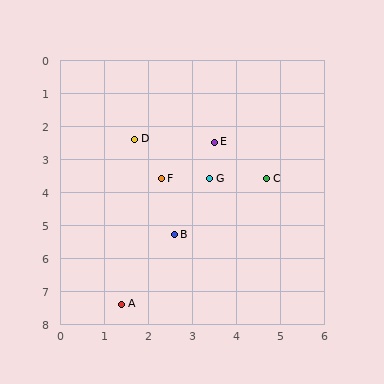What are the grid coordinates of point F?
Point F is at approximately (2.3, 3.6).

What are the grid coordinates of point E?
Point E is at approximately (3.5, 2.5).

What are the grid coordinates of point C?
Point C is at approximately (4.7, 3.6).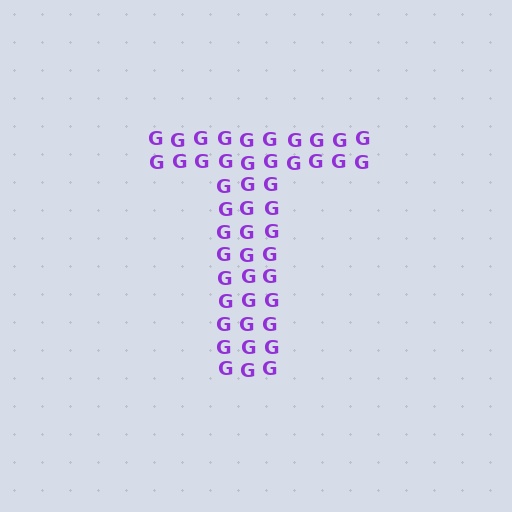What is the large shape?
The large shape is the letter T.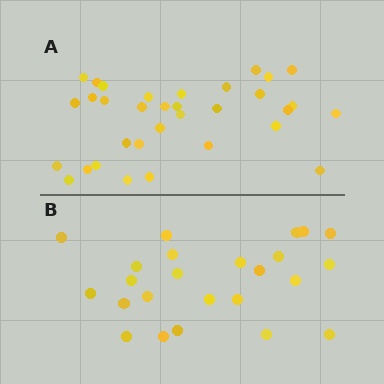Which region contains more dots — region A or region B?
Region A (the top region) has more dots.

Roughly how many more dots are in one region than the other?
Region A has roughly 8 or so more dots than region B.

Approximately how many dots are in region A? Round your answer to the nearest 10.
About 30 dots. (The exact count is 33, which rounds to 30.)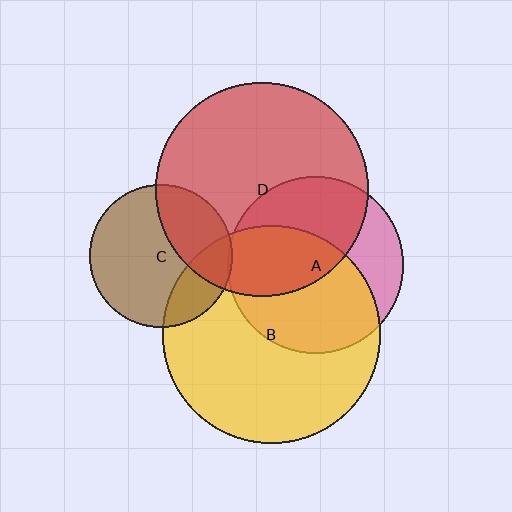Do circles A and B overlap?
Yes.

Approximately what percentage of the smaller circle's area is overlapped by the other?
Approximately 60%.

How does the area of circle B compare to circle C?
Approximately 2.3 times.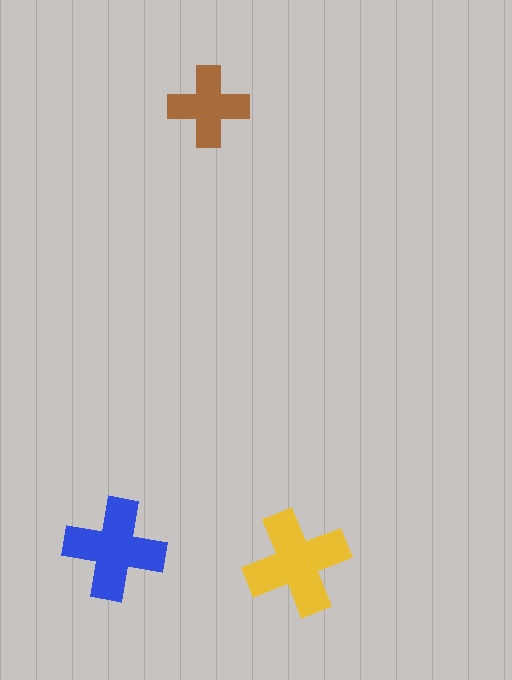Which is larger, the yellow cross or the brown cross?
The yellow one.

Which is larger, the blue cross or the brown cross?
The blue one.